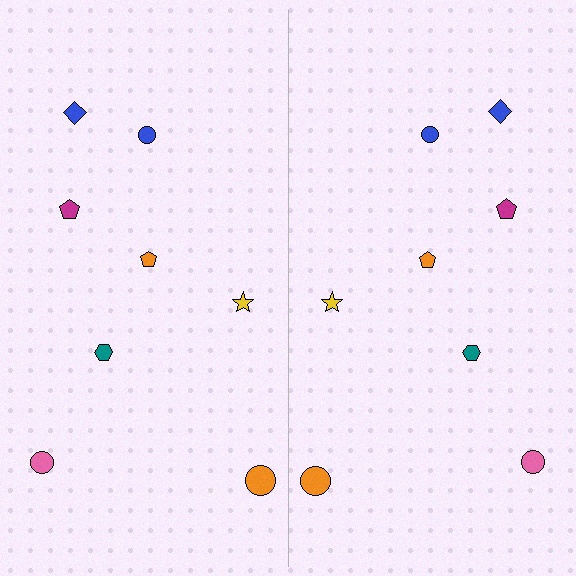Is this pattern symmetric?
Yes, this pattern has bilateral (reflection) symmetry.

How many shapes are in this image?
There are 16 shapes in this image.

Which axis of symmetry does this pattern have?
The pattern has a vertical axis of symmetry running through the center of the image.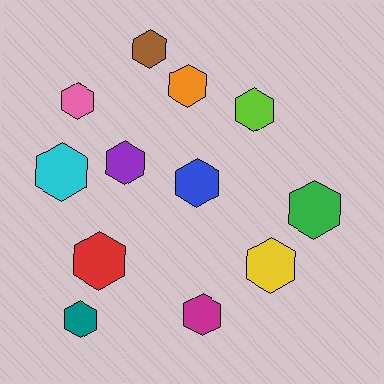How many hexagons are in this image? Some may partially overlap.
There are 12 hexagons.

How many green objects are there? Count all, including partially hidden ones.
There is 1 green object.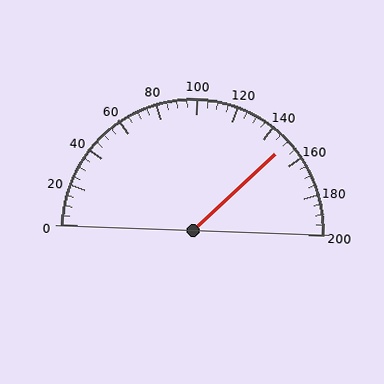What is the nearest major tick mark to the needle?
The nearest major tick mark is 160.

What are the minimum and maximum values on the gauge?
The gauge ranges from 0 to 200.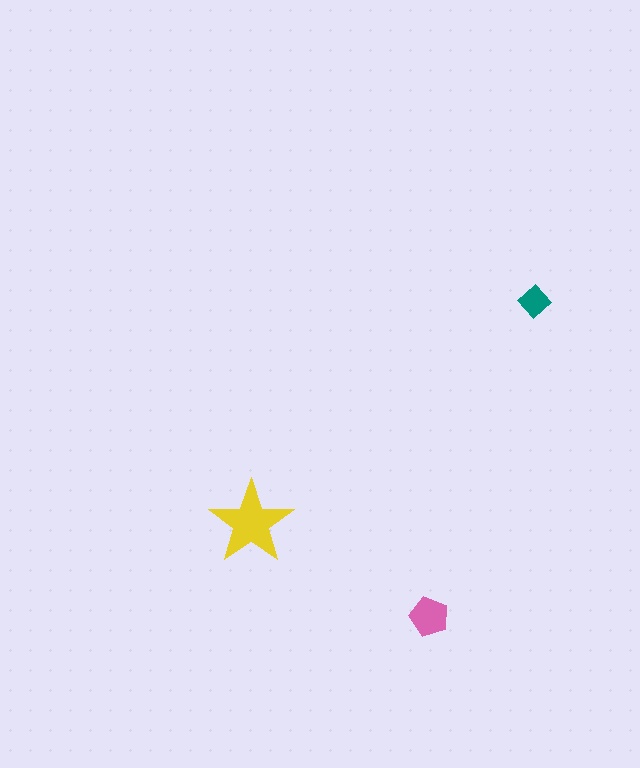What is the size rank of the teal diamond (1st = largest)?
3rd.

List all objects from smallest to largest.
The teal diamond, the pink pentagon, the yellow star.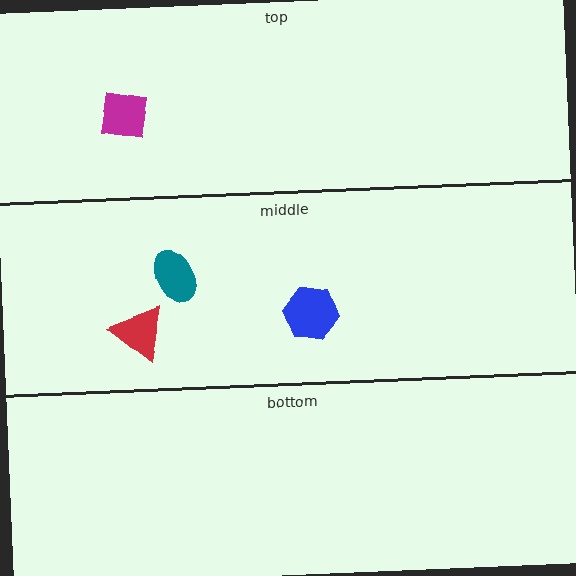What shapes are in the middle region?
The teal ellipse, the red triangle, the blue hexagon.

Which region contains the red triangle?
The middle region.